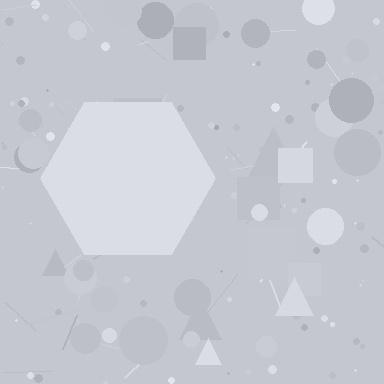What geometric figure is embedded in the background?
A hexagon is embedded in the background.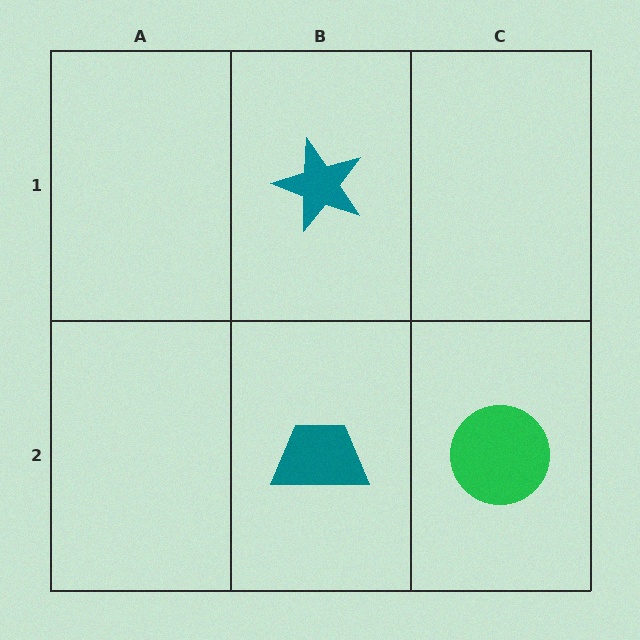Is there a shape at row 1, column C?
No, that cell is empty.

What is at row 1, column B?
A teal star.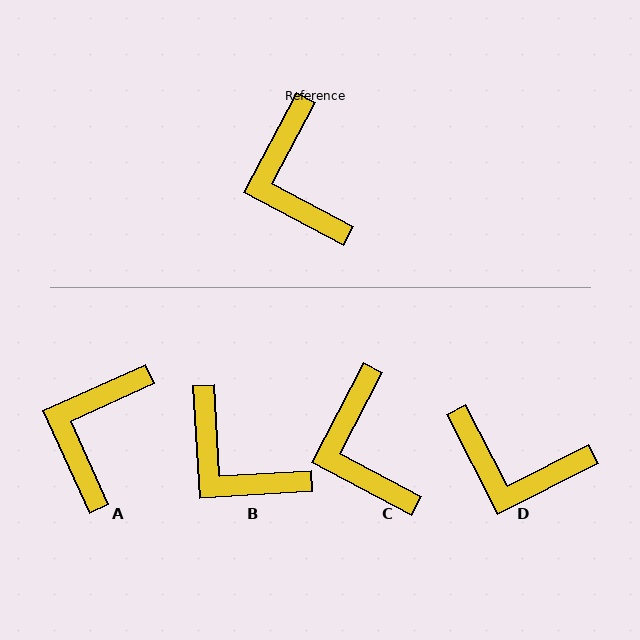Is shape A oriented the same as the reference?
No, it is off by about 38 degrees.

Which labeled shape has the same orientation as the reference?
C.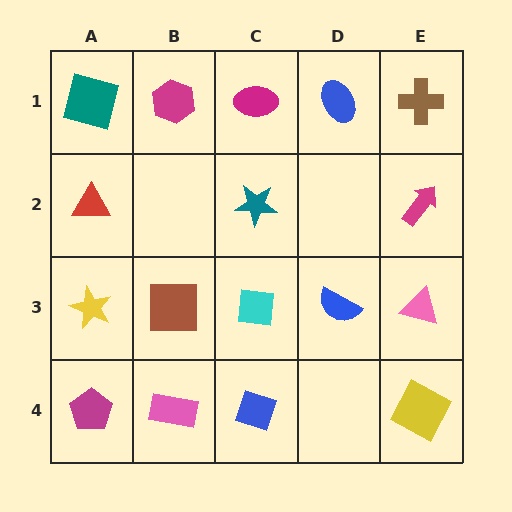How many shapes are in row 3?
5 shapes.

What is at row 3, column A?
A yellow star.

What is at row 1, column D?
A blue ellipse.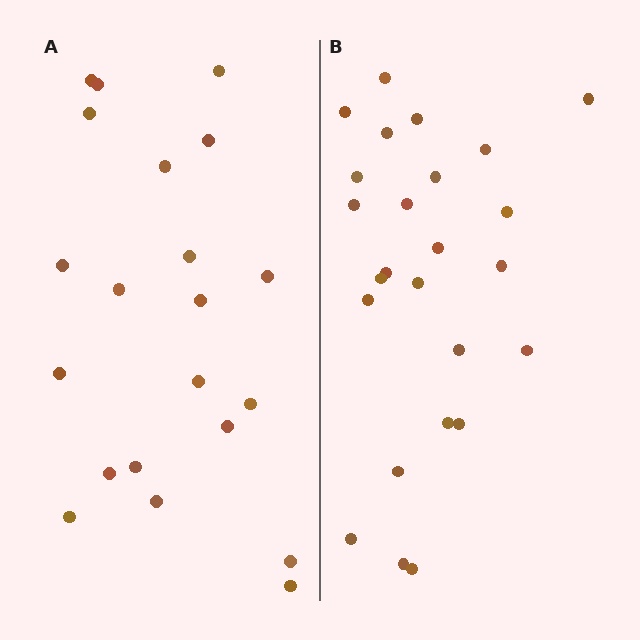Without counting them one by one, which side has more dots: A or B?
Region B (the right region) has more dots.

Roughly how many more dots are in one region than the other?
Region B has about 4 more dots than region A.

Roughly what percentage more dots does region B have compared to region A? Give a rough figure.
About 20% more.